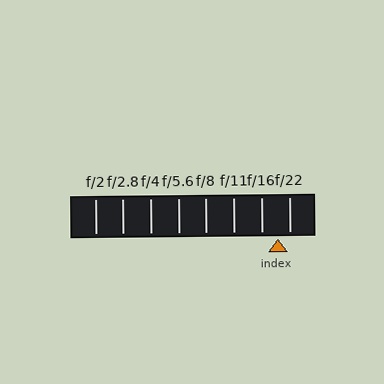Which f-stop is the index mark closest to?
The index mark is closest to f/22.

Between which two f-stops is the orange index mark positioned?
The index mark is between f/16 and f/22.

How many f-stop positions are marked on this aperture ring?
There are 8 f-stop positions marked.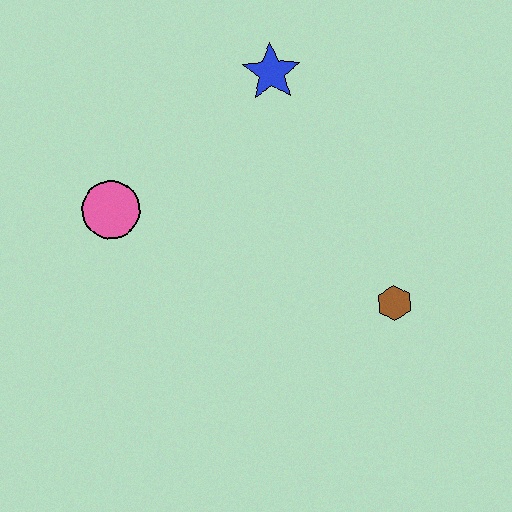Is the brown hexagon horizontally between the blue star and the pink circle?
No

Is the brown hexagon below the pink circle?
Yes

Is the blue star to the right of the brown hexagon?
No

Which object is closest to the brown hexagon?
The blue star is closest to the brown hexagon.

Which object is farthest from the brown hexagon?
The pink circle is farthest from the brown hexagon.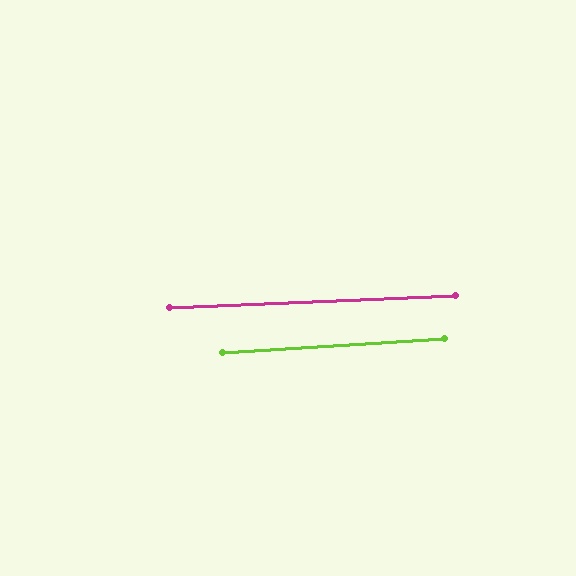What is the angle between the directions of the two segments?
Approximately 1 degree.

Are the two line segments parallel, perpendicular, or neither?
Parallel — their directions differ by only 1.1°.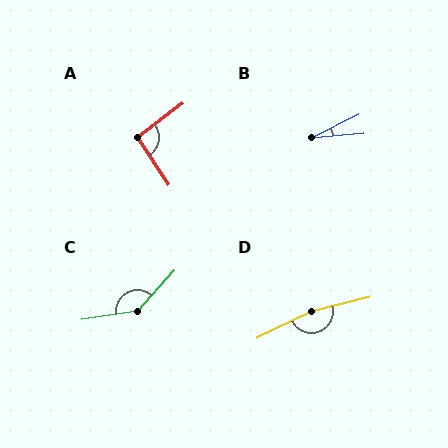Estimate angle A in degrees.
Approximately 94 degrees.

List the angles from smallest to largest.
B (21°), A (94°), C (141°), D (168°).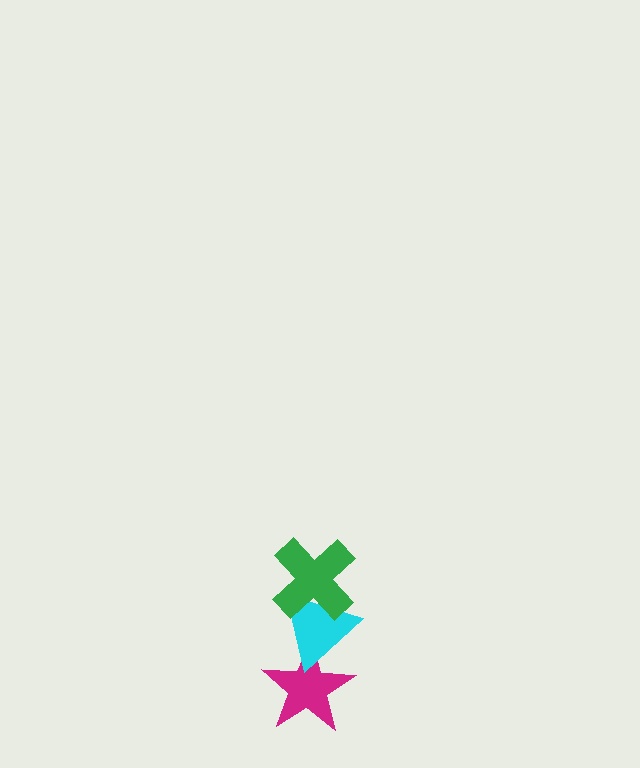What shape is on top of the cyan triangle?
The green cross is on top of the cyan triangle.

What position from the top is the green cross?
The green cross is 1st from the top.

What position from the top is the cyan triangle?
The cyan triangle is 2nd from the top.